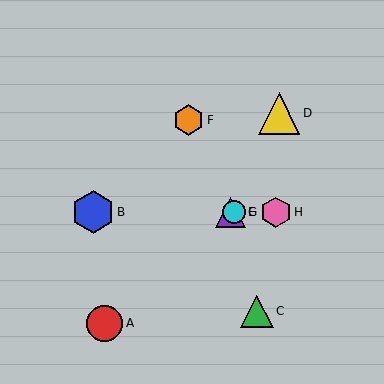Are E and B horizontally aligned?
Yes, both are at y≈212.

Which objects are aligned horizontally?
Objects B, E, G, H are aligned horizontally.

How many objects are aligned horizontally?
4 objects (B, E, G, H) are aligned horizontally.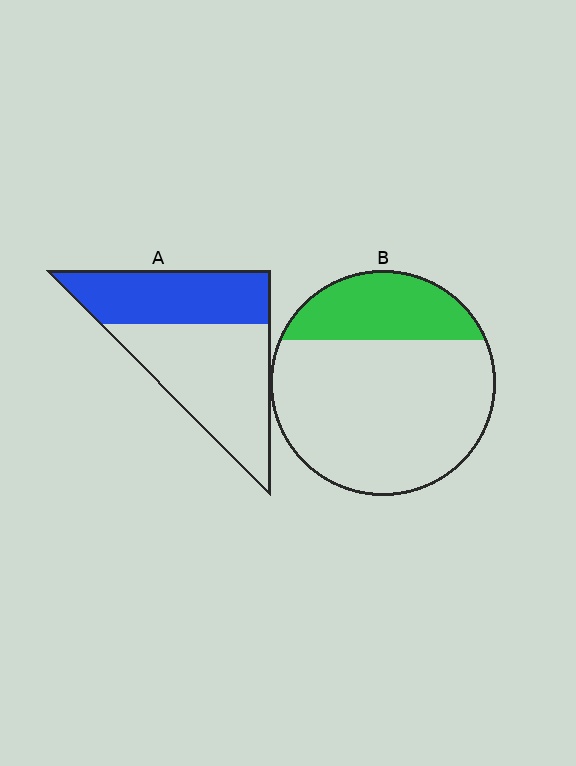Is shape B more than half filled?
No.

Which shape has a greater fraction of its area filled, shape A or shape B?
Shape A.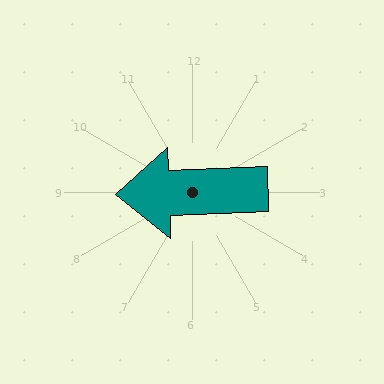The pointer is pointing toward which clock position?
Roughly 9 o'clock.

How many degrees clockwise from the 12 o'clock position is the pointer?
Approximately 268 degrees.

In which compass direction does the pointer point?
West.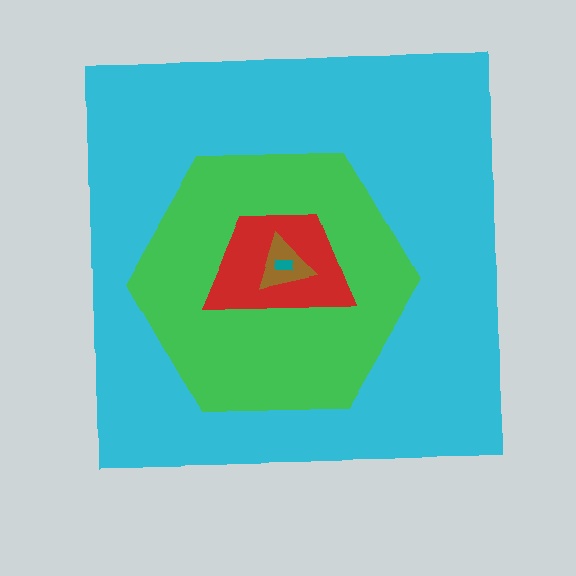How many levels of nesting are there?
5.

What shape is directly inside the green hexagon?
The red trapezoid.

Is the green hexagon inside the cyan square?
Yes.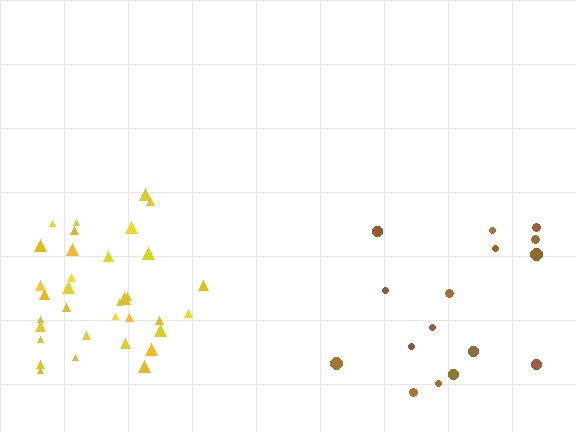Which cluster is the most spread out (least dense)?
Brown.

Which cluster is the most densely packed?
Yellow.